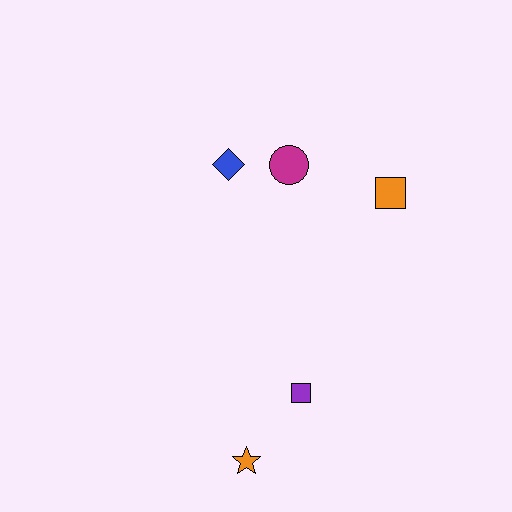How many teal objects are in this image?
There are no teal objects.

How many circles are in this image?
There is 1 circle.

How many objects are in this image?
There are 5 objects.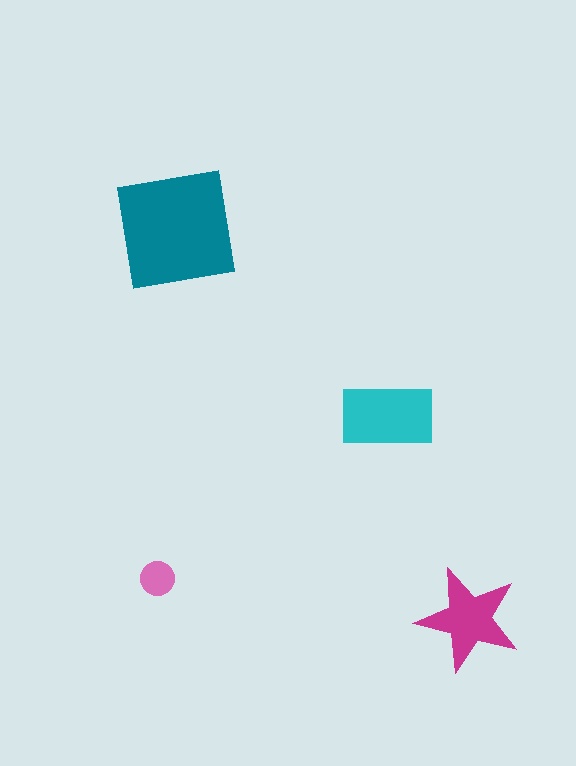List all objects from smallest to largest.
The pink circle, the magenta star, the cyan rectangle, the teal square.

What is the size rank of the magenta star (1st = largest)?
3rd.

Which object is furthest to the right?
The magenta star is rightmost.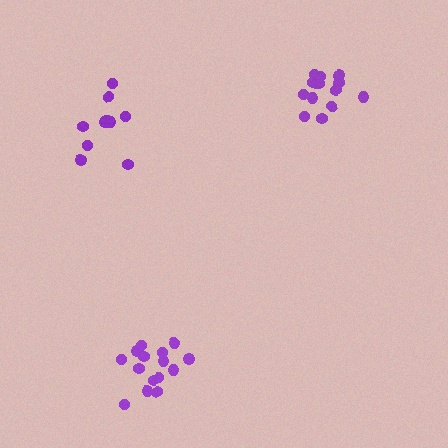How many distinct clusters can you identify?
There are 3 distinct clusters.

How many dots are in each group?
Group 1: 15 dots, Group 2: 10 dots, Group 3: 15 dots (40 total).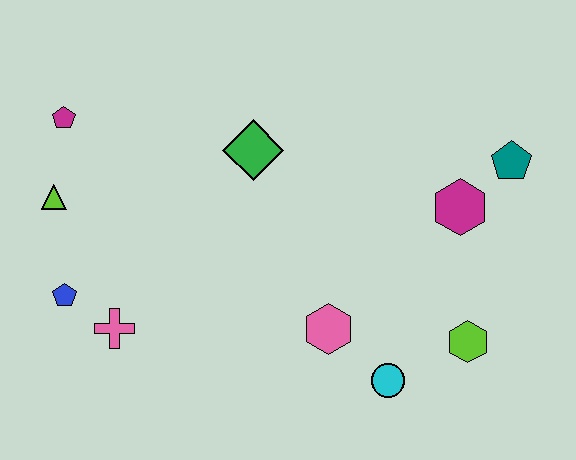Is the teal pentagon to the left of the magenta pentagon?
No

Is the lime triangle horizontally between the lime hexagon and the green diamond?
No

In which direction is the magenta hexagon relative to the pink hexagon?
The magenta hexagon is to the right of the pink hexagon.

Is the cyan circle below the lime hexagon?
Yes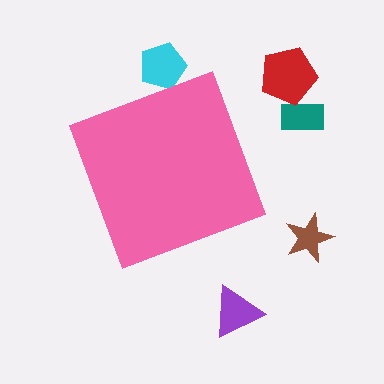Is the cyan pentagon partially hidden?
Yes, the cyan pentagon is partially hidden behind the pink diamond.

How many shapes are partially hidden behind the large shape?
1 shape is partially hidden.